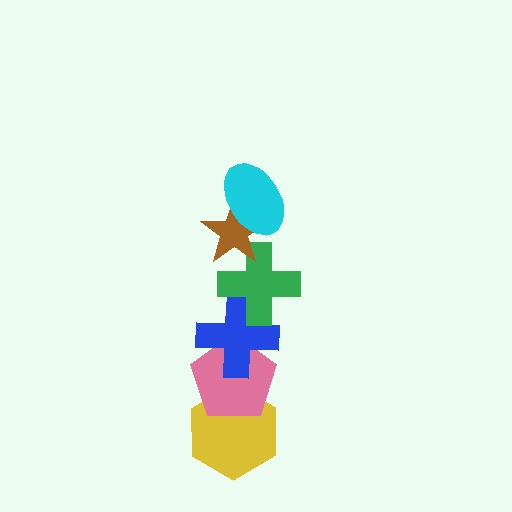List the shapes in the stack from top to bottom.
From top to bottom: the cyan ellipse, the brown star, the green cross, the blue cross, the pink pentagon, the yellow hexagon.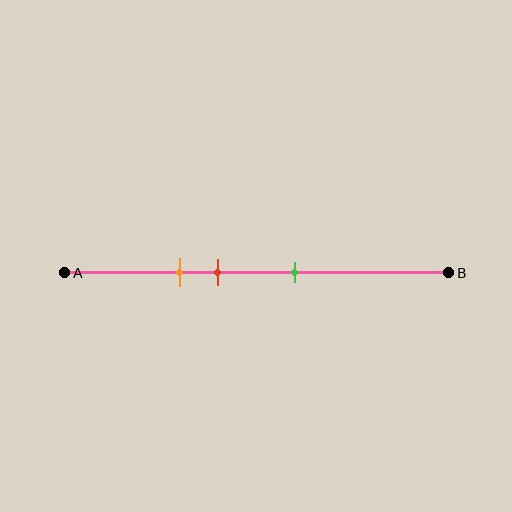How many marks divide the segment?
There are 3 marks dividing the segment.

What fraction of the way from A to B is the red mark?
The red mark is approximately 40% (0.4) of the way from A to B.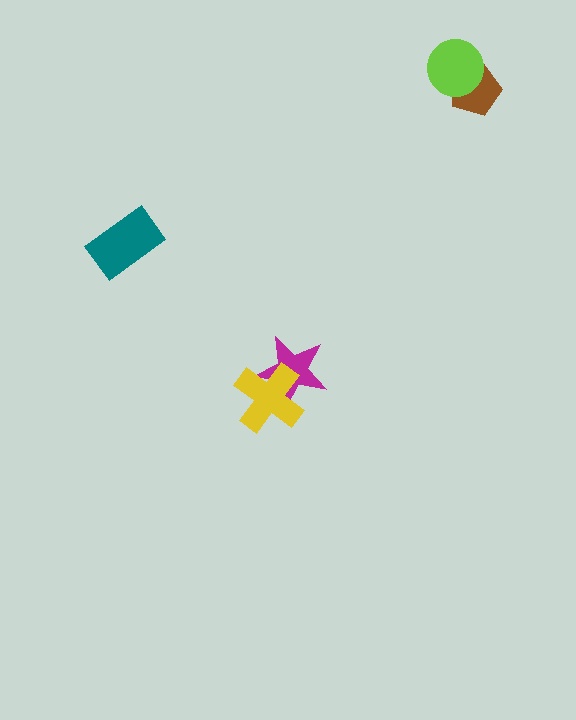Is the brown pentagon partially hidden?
Yes, it is partially covered by another shape.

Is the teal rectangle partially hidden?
No, no other shape covers it.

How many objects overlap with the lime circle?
1 object overlaps with the lime circle.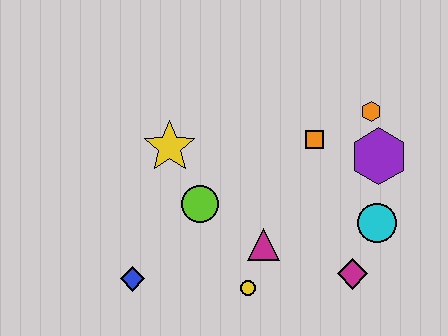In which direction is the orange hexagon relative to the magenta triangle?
The orange hexagon is above the magenta triangle.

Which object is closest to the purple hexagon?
The orange hexagon is closest to the purple hexagon.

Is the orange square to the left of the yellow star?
No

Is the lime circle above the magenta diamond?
Yes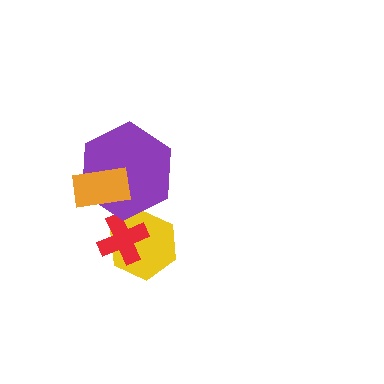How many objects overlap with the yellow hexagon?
2 objects overlap with the yellow hexagon.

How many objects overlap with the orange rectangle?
1 object overlaps with the orange rectangle.